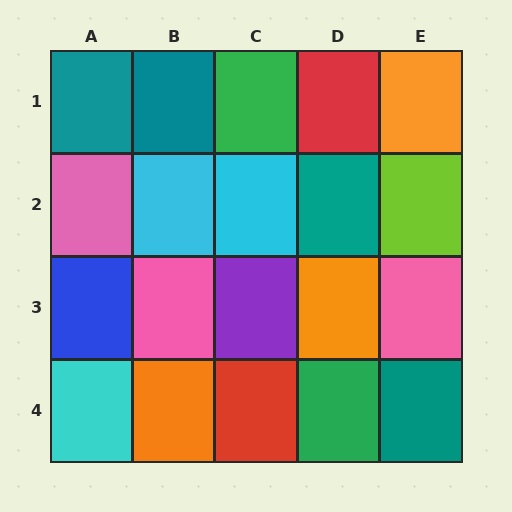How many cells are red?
2 cells are red.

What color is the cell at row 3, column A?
Blue.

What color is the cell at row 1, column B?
Teal.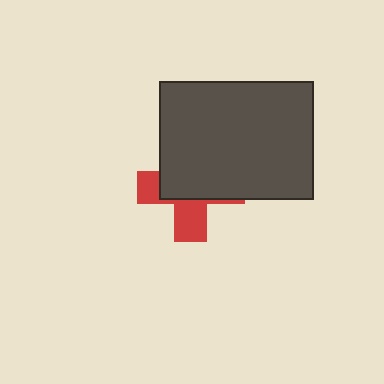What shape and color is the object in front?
The object in front is a dark gray rectangle.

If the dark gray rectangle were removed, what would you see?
You would see the complete red cross.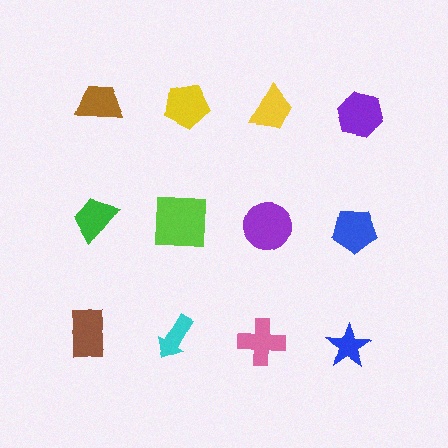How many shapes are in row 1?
4 shapes.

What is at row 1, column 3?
A yellow trapezoid.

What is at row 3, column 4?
A blue star.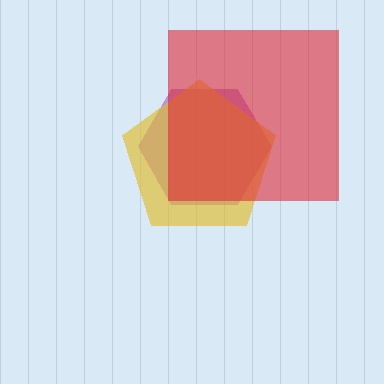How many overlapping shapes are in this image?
There are 3 overlapping shapes in the image.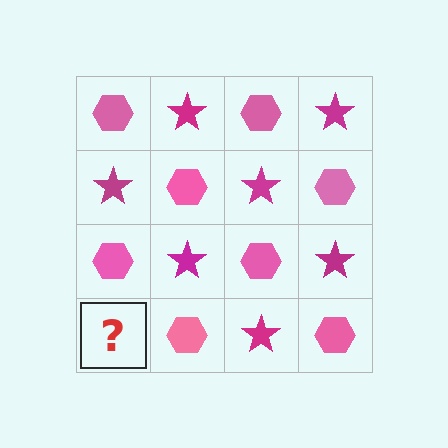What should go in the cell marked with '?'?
The missing cell should contain a magenta star.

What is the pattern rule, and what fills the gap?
The rule is that it alternates pink hexagon and magenta star in a checkerboard pattern. The gap should be filled with a magenta star.